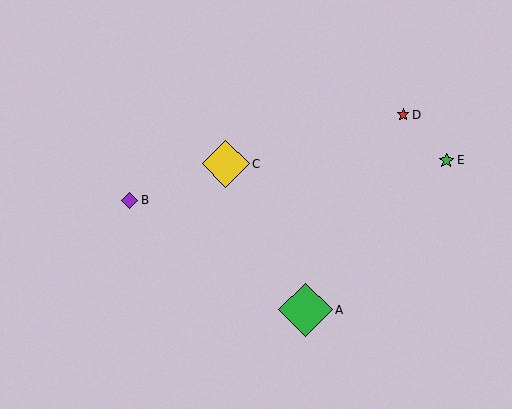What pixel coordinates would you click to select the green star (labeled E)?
Click at (446, 160) to select the green star E.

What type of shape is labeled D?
Shape D is a red star.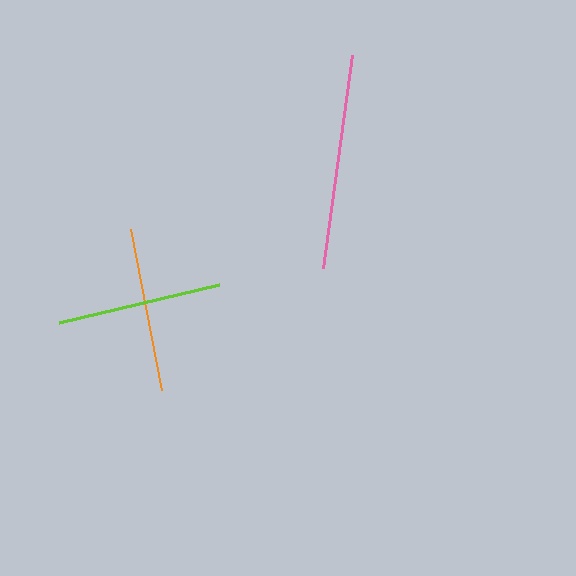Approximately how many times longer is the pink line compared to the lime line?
The pink line is approximately 1.3 times the length of the lime line.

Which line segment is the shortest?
The orange line is the shortest at approximately 165 pixels.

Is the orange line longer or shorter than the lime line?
The lime line is longer than the orange line.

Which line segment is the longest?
The pink line is the longest at approximately 214 pixels.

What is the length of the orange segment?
The orange segment is approximately 165 pixels long.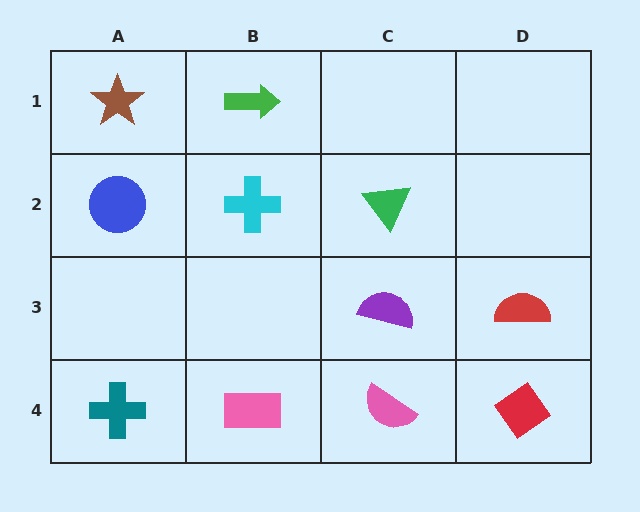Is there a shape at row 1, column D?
No, that cell is empty.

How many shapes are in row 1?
2 shapes.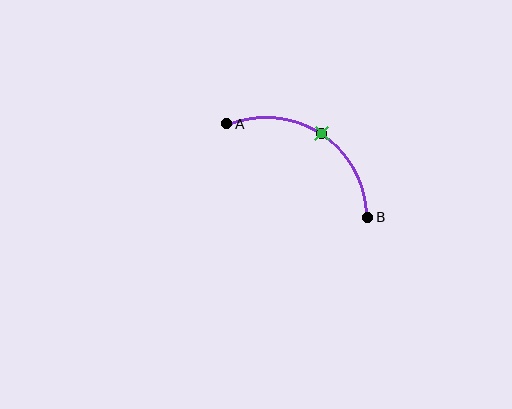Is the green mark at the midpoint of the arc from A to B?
Yes. The green mark lies on the arc at equal arc-length from both A and B — it is the arc midpoint.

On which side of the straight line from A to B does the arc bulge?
The arc bulges above the straight line connecting A and B.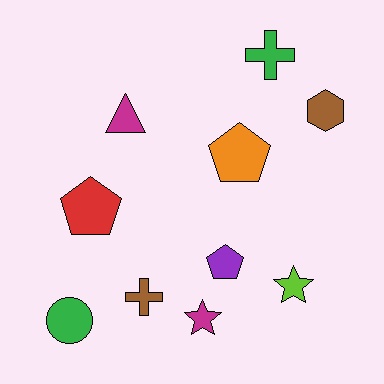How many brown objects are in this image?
There are 2 brown objects.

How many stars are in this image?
There are 2 stars.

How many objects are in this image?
There are 10 objects.